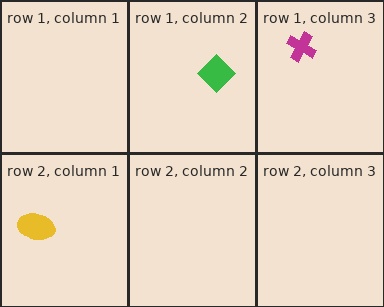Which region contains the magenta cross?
The row 1, column 3 region.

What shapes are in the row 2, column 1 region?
The yellow ellipse.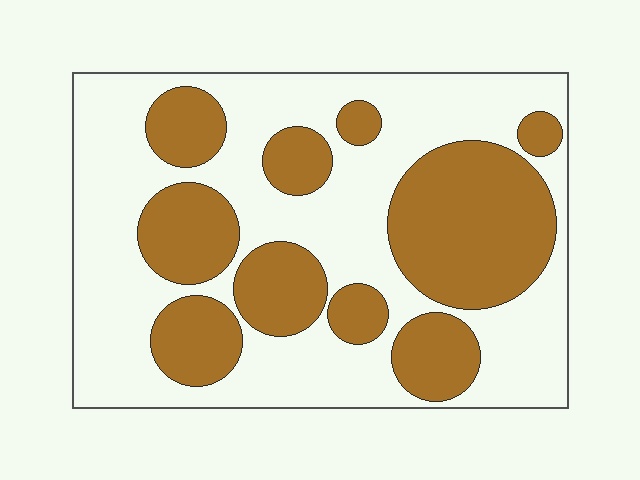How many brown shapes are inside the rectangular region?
10.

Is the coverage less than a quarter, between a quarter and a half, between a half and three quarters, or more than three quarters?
Between a quarter and a half.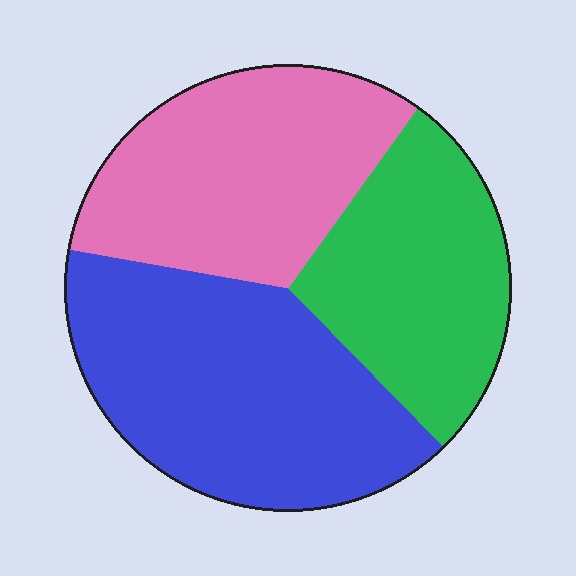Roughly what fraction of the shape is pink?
Pink takes up between a quarter and a half of the shape.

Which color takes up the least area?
Green, at roughly 30%.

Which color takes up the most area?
Blue, at roughly 40%.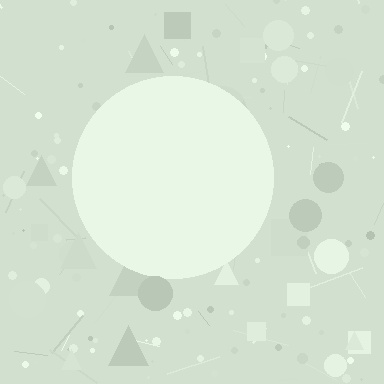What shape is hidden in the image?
A circle is hidden in the image.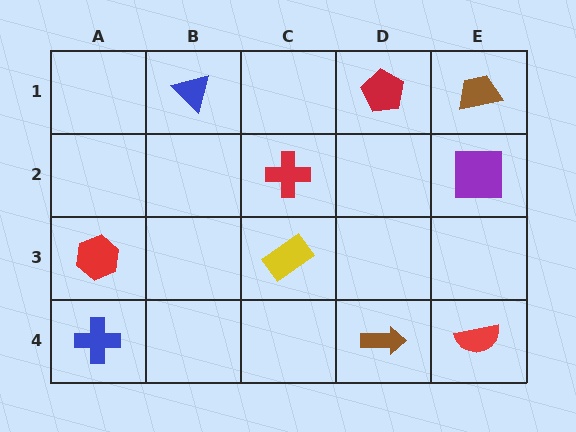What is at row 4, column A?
A blue cross.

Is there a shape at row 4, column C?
No, that cell is empty.